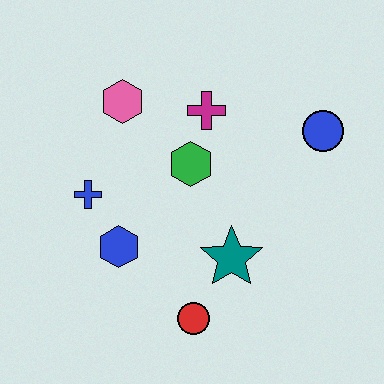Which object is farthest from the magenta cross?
The red circle is farthest from the magenta cross.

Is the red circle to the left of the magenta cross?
Yes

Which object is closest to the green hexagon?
The magenta cross is closest to the green hexagon.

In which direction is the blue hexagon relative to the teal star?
The blue hexagon is to the left of the teal star.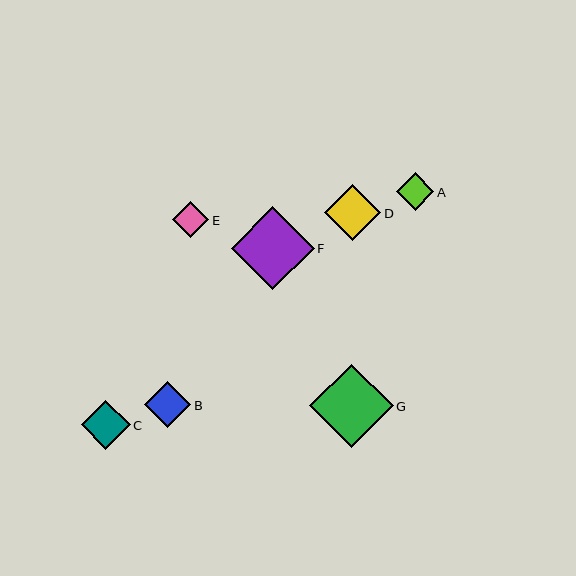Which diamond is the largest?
Diamond G is the largest with a size of approximately 84 pixels.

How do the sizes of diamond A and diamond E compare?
Diamond A and diamond E are approximately the same size.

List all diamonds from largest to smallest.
From largest to smallest: G, F, D, C, B, A, E.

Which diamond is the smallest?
Diamond E is the smallest with a size of approximately 37 pixels.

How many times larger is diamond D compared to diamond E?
Diamond D is approximately 1.5 times the size of diamond E.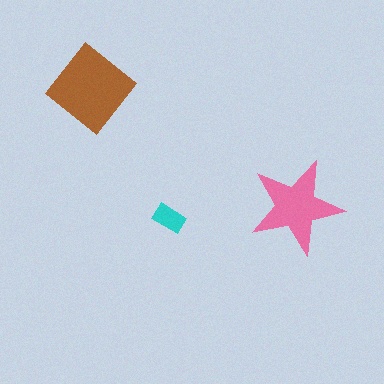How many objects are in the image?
There are 3 objects in the image.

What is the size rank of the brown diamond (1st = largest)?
1st.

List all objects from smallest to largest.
The cyan rectangle, the pink star, the brown diamond.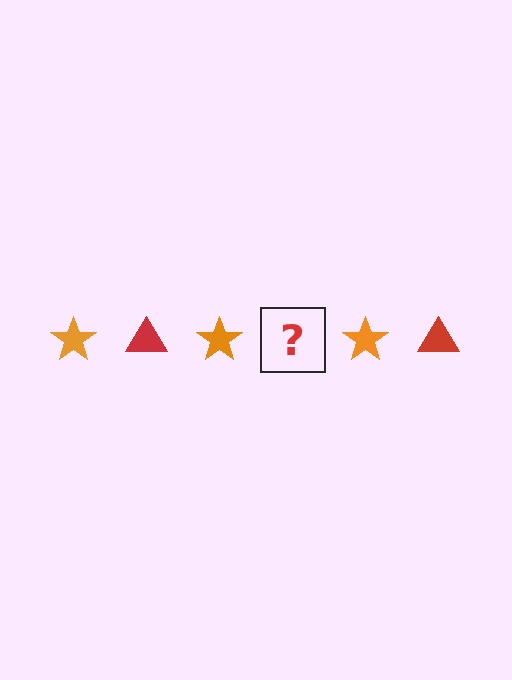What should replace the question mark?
The question mark should be replaced with a red triangle.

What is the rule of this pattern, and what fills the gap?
The rule is that the pattern alternates between orange star and red triangle. The gap should be filled with a red triangle.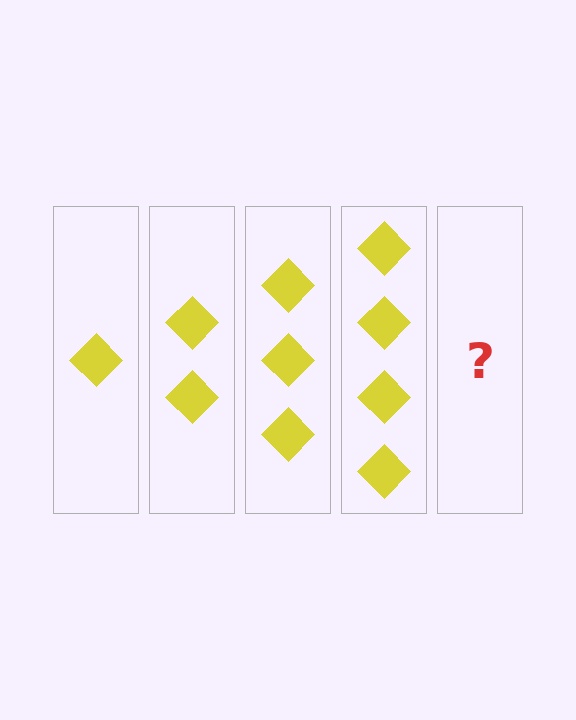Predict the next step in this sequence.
The next step is 5 diamonds.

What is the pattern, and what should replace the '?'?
The pattern is that each step adds one more diamond. The '?' should be 5 diamonds.